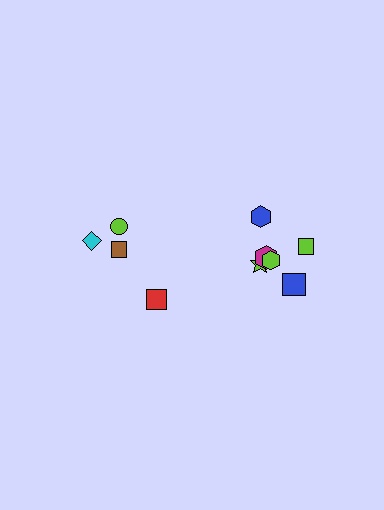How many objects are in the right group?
There are 6 objects.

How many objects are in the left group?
There are 4 objects.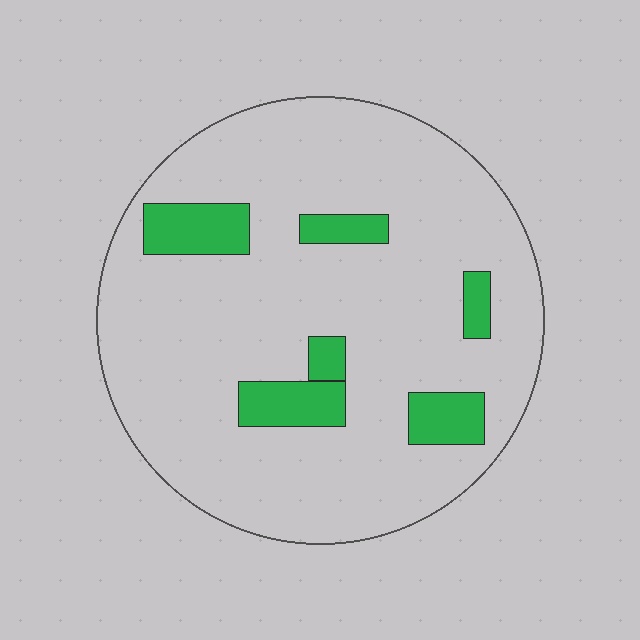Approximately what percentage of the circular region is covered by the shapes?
Approximately 15%.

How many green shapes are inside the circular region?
6.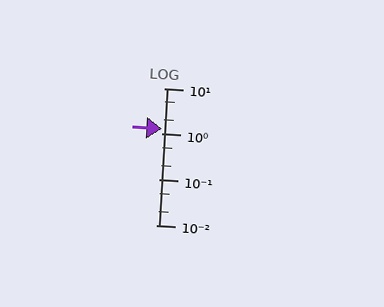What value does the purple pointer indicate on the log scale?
The pointer indicates approximately 1.3.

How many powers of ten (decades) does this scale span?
The scale spans 3 decades, from 0.01 to 10.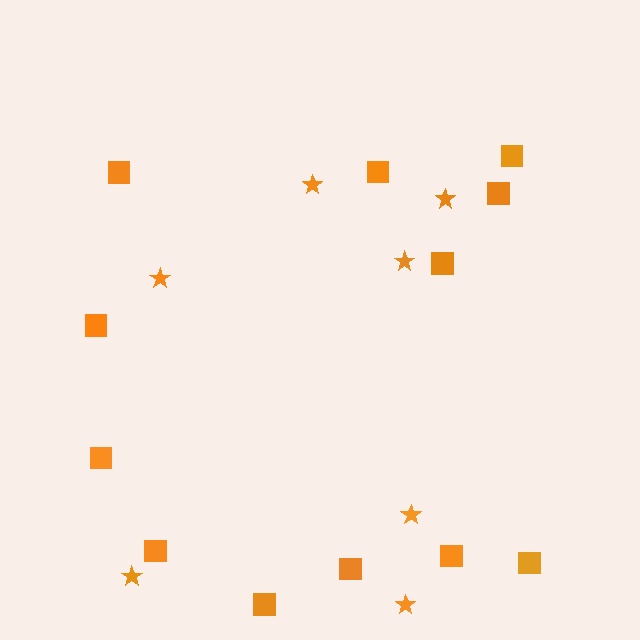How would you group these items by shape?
There are 2 groups: one group of squares (12) and one group of stars (7).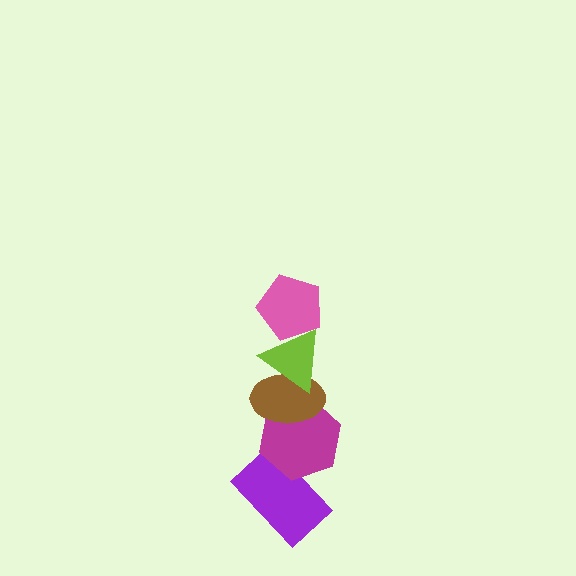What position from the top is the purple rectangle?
The purple rectangle is 5th from the top.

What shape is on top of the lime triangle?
The pink pentagon is on top of the lime triangle.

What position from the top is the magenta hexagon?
The magenta hexagon is 4th from the top.